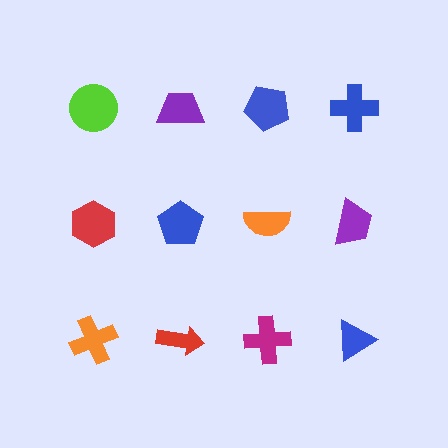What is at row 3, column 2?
A red arrow.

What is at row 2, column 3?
An orange semicircle.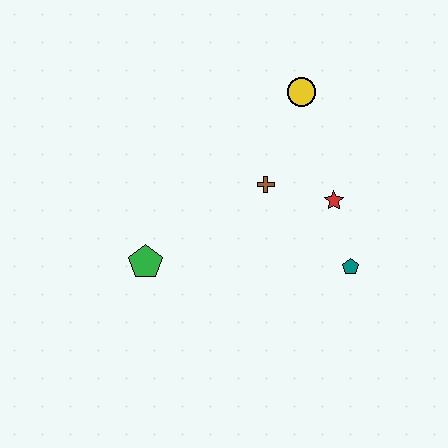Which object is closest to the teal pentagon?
The red star is closest to the teal pentagon.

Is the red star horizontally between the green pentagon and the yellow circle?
No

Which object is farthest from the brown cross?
The green pentagon is farthest from the brown cross.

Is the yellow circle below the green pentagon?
No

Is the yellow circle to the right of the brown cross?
Yes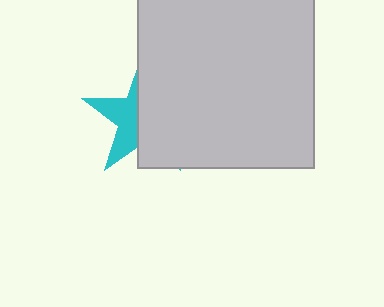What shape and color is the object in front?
The object in front is a light gray square.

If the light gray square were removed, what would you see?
You would see the complete cyan star.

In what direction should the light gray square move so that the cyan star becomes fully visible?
The light gray square should move right. That is the shortest direction to clear the overlap and leave the cyan star fully visible.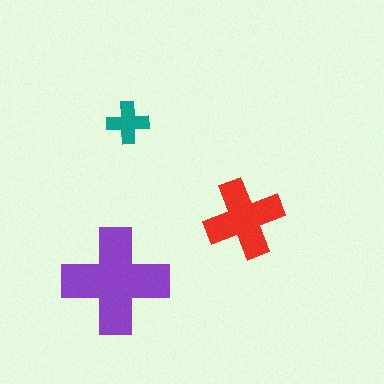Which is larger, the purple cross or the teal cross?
The purple one.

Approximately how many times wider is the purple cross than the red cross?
About 1.5 times wider.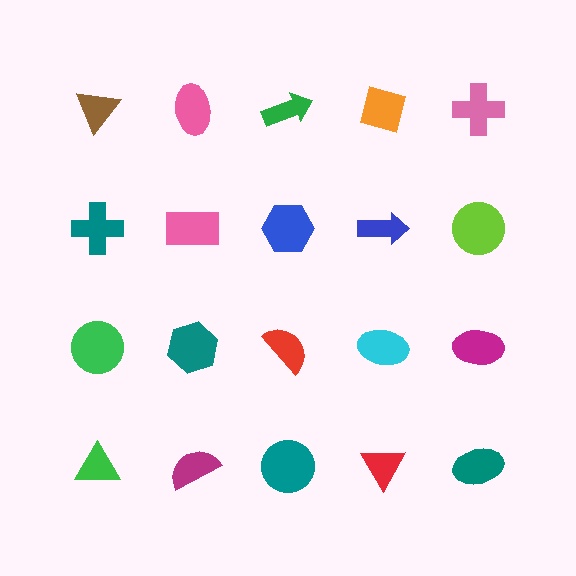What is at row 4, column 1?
A green triangle.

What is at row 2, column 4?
A blue arrow.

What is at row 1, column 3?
A green arrow.